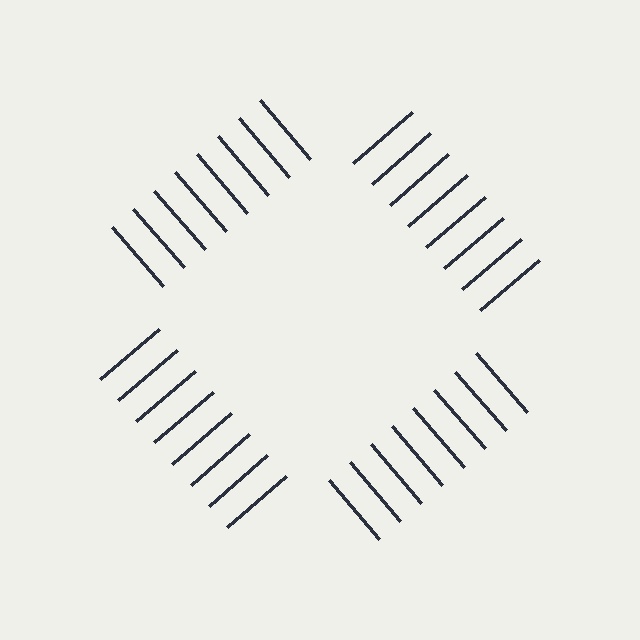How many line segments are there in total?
32 — 8 along each of the 4 edges.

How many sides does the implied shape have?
4 sides — the line-ends trace a square.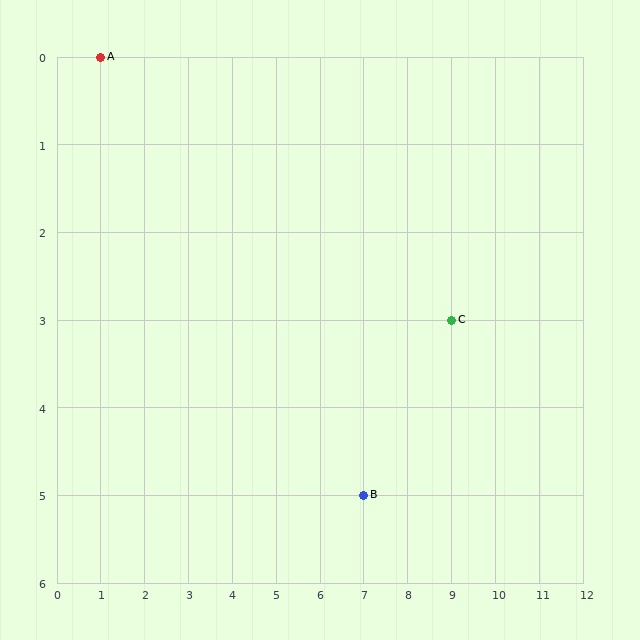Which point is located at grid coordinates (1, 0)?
Point A is at (1, 0).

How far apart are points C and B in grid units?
Points C and B are 2 columns and 2 rows apart (about 2.8 grid units diagonally).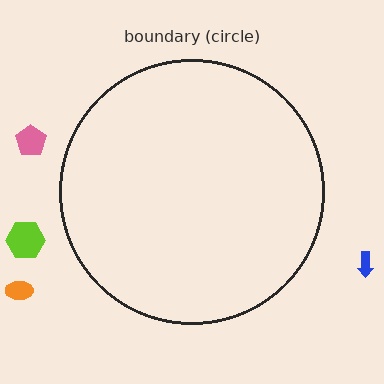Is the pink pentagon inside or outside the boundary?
Outside.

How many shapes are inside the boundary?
0 inside, 4 outside.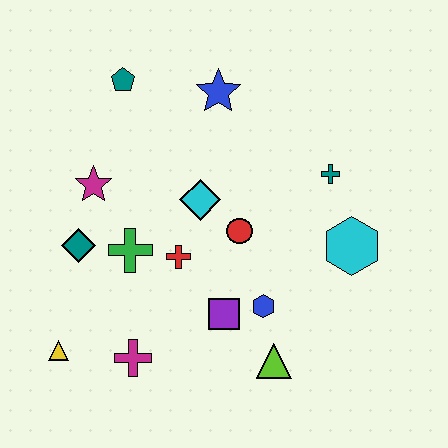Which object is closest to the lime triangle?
The blue hexagon is closest to the lime triangle.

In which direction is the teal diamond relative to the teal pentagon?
The teal diamond is below the teal pentagon.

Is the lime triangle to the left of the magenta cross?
No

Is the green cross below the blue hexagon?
No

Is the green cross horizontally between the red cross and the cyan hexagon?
No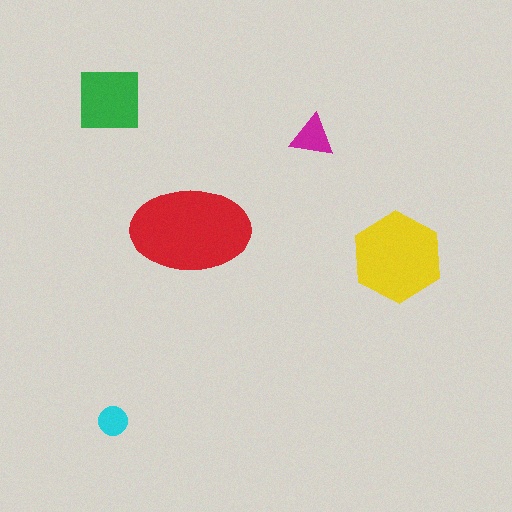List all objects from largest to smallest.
The red ellipse, the yellow hexagon, the green square, the magenta triangle, the cyan circle.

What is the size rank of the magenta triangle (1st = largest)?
4th.